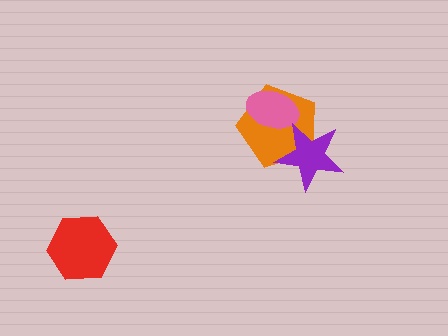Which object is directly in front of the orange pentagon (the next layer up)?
The pink ellipse is directly in front of the orange pentagon.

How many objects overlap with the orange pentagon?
2 objects overlap with the orange pentagon.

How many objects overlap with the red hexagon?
0 objects overlap with the red hexagon.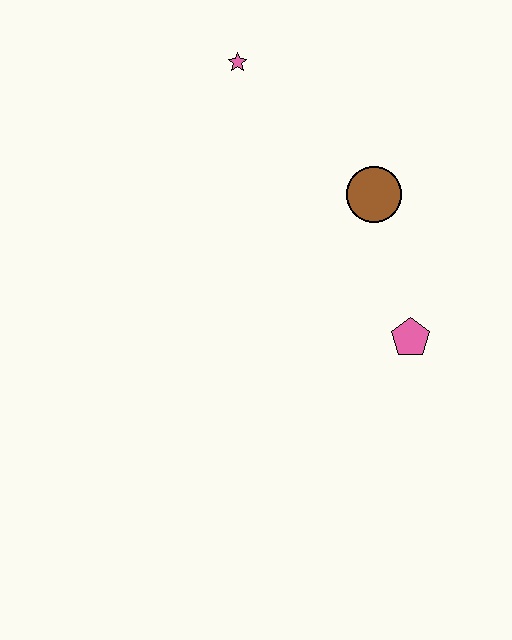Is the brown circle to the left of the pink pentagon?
Yes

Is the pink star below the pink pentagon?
No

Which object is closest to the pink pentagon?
The brown circle is closest to the pink pentagon.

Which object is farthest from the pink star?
The pink pentagon is farthest from the pink star.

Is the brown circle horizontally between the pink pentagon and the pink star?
Yes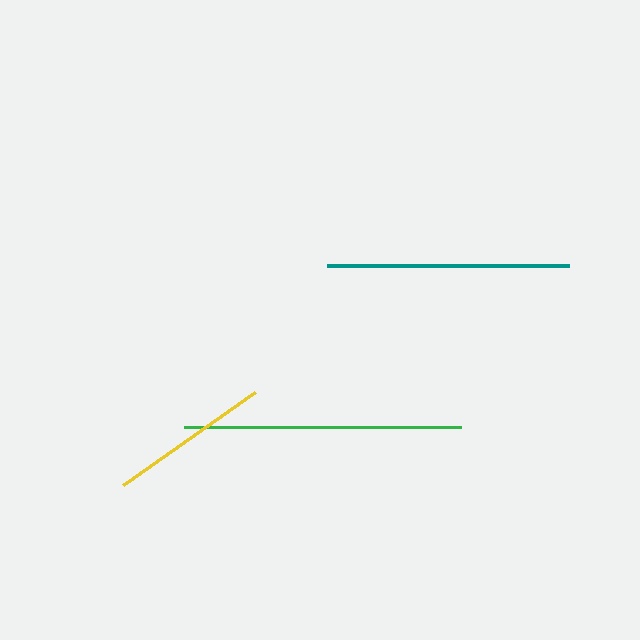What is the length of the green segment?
The green segment is approximately 277 pixels long.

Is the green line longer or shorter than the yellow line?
The green line is longer than the yellow line.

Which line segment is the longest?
The green line is the longest at approximately 277 pixels.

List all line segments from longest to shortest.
From longest to shortest: green, teal, yellow.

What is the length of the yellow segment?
The yellow segment is approximately 162 pixels long.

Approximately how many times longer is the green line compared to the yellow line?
The green line is approximately 1.7 times the length of the yellow line.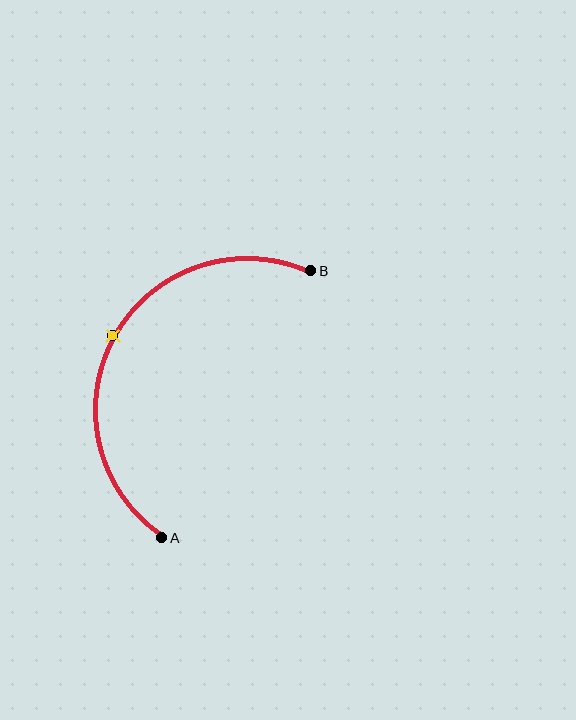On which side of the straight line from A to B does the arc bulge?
The arc bulges to the left of the straight line connecting A and B.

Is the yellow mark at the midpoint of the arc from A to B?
Yes. The yellow mark lies on the arc at equal arc-length from both A and B — it is the arc midpoint.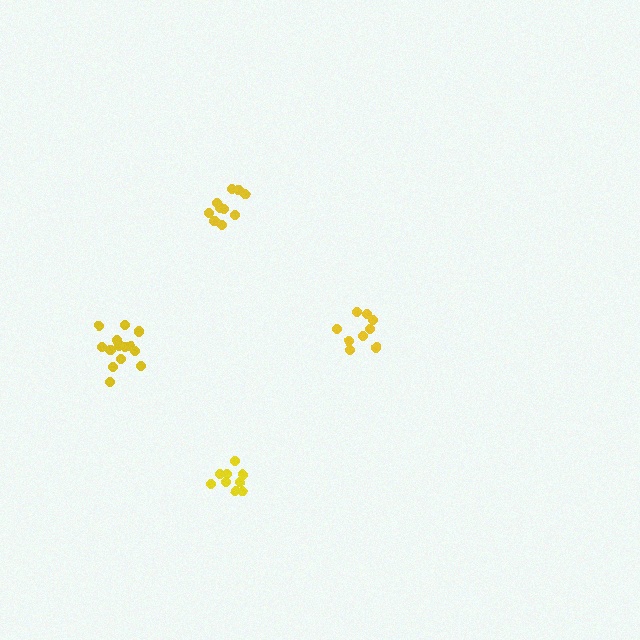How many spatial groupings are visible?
There are 4 spatial groupings.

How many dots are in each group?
Group 1: 9 dots, Group 2: 10 dots, Group 3: 9 dots, Group 4: 14 dots (42 total).